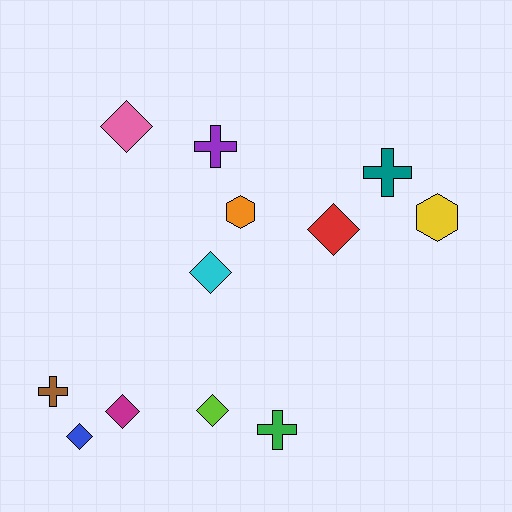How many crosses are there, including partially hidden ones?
There are 4 crosses.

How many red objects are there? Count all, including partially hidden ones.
There is 1 red object.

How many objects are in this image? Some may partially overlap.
There are 12 objects.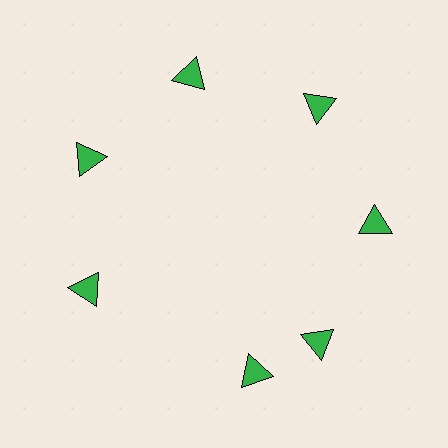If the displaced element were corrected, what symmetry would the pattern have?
It would have 7-fold rotational symmetry — the pattern would map onto itself every 51 degrees.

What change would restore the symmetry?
The symmetry would be restored by rotating it back into even spacing with its neighbors so that all 7 triangles sit at equal angles and equal distance from the center.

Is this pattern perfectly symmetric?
No. The 7 green triangles are arranged in a ring, but one element near the 6 o'clock position is rotated out of alignment along the ring, breaking the 7-fold rotational symmetry.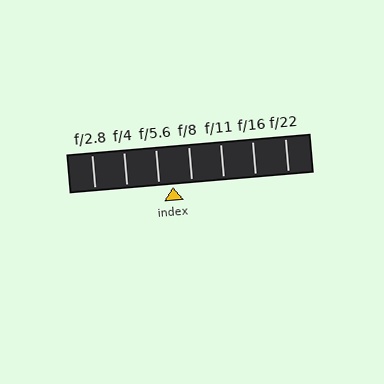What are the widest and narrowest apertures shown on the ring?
The widest aperture shown is f/2.8 and the narrowest is f/22.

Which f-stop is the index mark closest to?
The index mark is closest to f/5.6.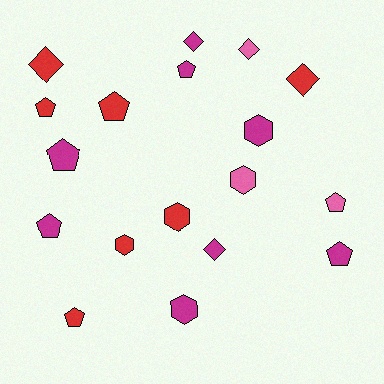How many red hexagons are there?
There are 2 red hexagons.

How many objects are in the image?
There are 18 objects.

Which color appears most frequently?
Magenta, with 8 objects.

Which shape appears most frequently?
Pentagon, with 8 objects.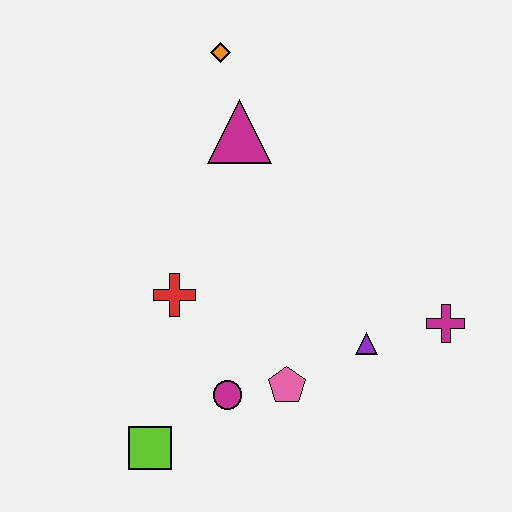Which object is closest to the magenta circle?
The pink pentagon is closest to the magenta circle.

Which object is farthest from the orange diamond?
The lime square is farthest from the orange diamond.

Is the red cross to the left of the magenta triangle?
Yes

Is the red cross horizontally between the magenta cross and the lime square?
Yes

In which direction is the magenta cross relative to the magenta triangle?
The magenta cross is to the right of the magenta triangle.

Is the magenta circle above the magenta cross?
No